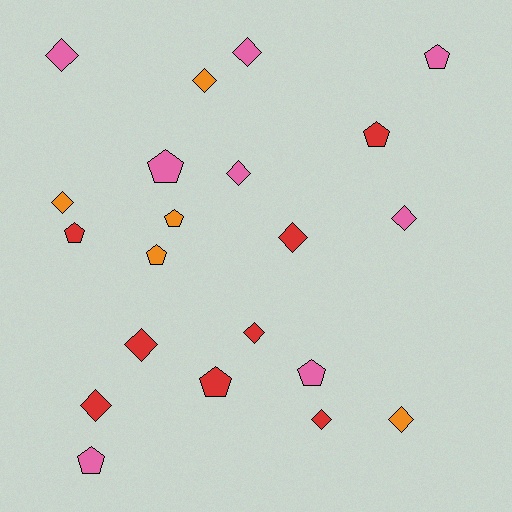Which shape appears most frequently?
Diamond, with 12 objects.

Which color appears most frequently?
Pink, with 8 objects.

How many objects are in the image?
There are 21 objects.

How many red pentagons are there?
There are 3 red pentagons.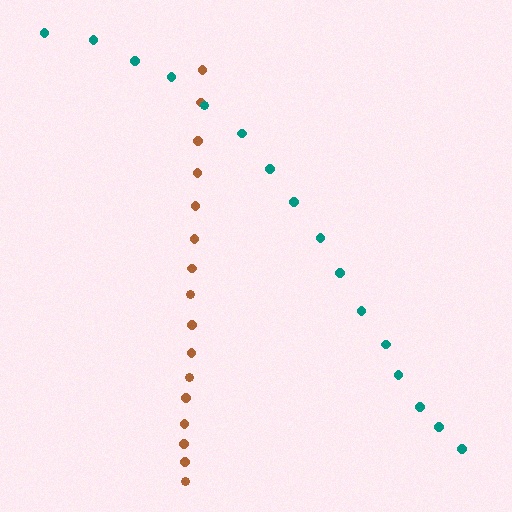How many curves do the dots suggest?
There are 2 distinct paths.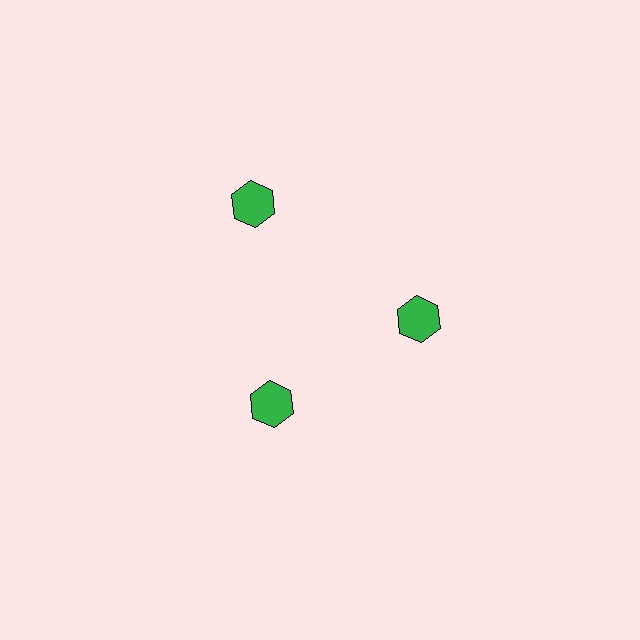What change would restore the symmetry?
The symmetry would be restored by moving it inward, back onto the ring so that all 3 hexagons sit at equal angles and equal distance from the center.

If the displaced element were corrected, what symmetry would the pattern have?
It would have 3-fold rotational symmetry — the pattern would map onto itself every 120 degrees.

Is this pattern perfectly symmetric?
No. The 3 green hexagons are arranged in a ring, but one element near the 11 o'clock position is pushed outward from the center, breaking the 3-fold rotational symmetry.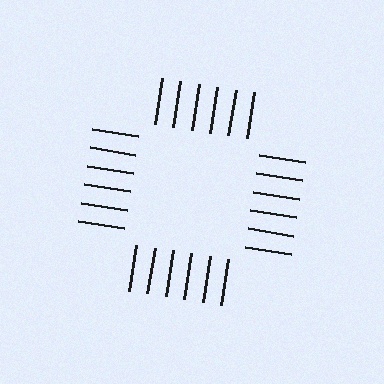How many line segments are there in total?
24 — 6 along each of the 4 edges.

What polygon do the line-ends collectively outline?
An illusory square — the line segments terminate on its edges but no continuous stroke is drawn.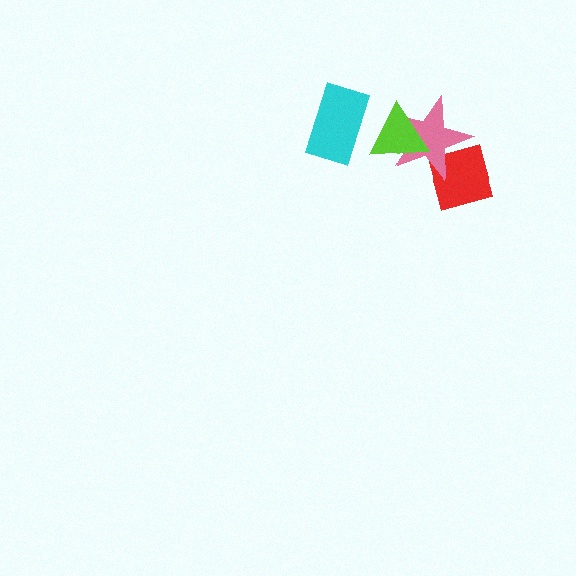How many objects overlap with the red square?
1 object overlaps with the red square.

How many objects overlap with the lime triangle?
2 objects overlap with the lime triangle.